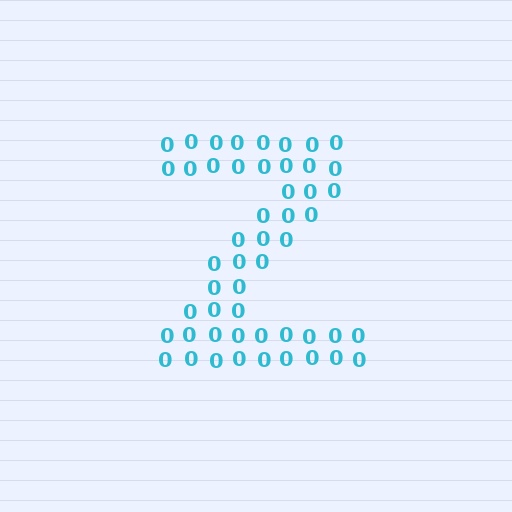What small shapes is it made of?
It is made of small digit 0's.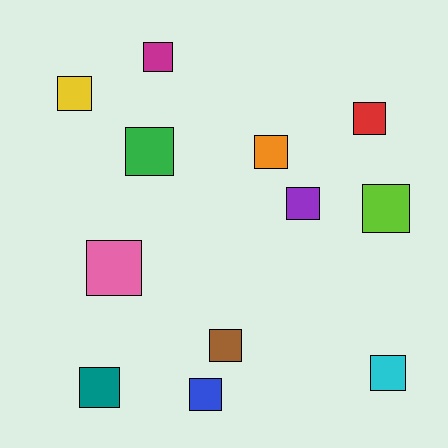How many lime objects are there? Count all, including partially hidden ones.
There is 1 lime object.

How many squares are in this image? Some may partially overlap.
There are 12 squares.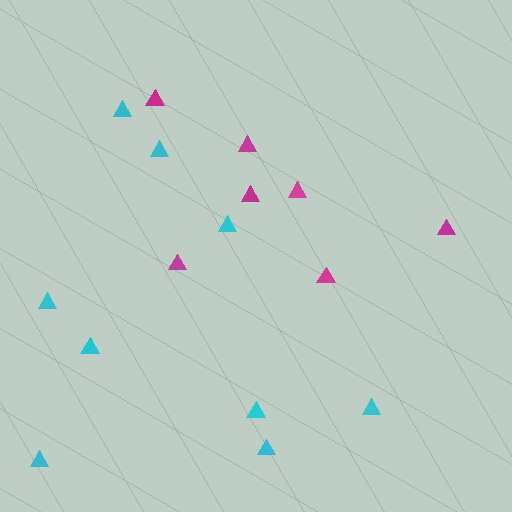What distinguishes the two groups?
There are 2 groups: one group of cyan triangles (9) and one group of magenta triangles (7).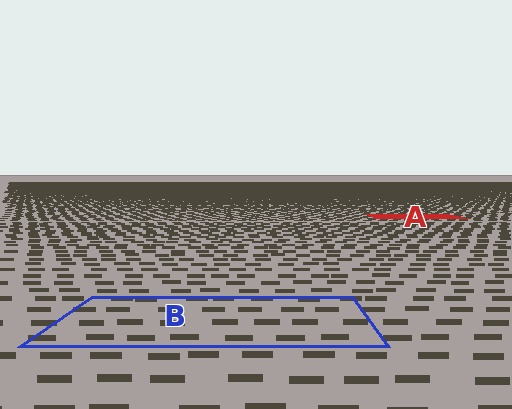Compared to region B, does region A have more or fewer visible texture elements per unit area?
Region A has more texture elements per unit area — they are packed more densely because it is farther away.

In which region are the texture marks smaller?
The texture marks are smaller in region A, because it is farther away.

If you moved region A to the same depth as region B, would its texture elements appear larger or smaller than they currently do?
They would appear larger. At a closer depth, the same texture elements are projected at a bigger on-screen size.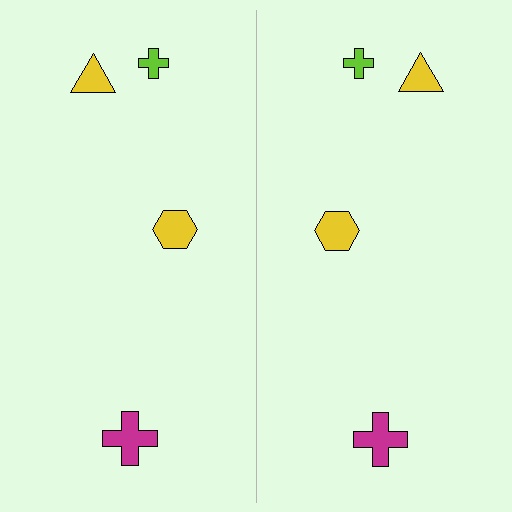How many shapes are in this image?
There are 8 shapes in this image.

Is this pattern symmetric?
Yes, this pattern has bilateral (reflection) symmetry.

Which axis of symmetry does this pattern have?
The pattern has a vertical axis of symmetry running through the center of the image.